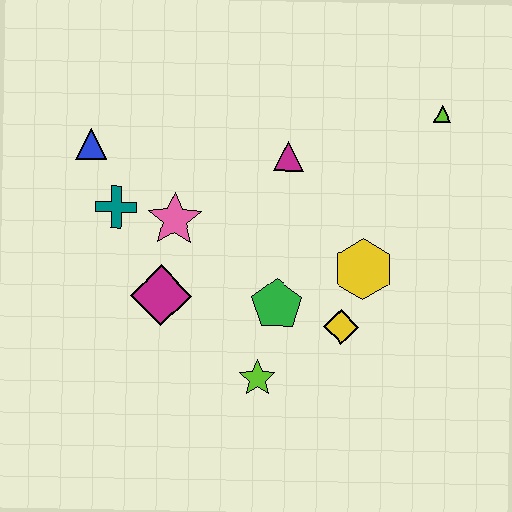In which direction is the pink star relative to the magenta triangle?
The pink star is to the left of the magenta triangle.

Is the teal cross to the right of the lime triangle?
No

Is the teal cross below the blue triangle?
Yes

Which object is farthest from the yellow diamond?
The blue triangle is farthest from the yellow diamond.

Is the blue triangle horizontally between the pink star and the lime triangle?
No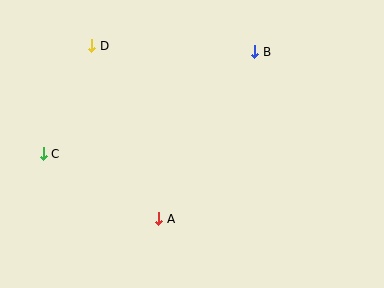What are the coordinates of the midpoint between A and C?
The midpoint between A and C is at (101, 186).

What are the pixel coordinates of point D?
Point D is at (92, 46).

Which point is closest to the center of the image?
Point A at (159, 219) is closest to the center.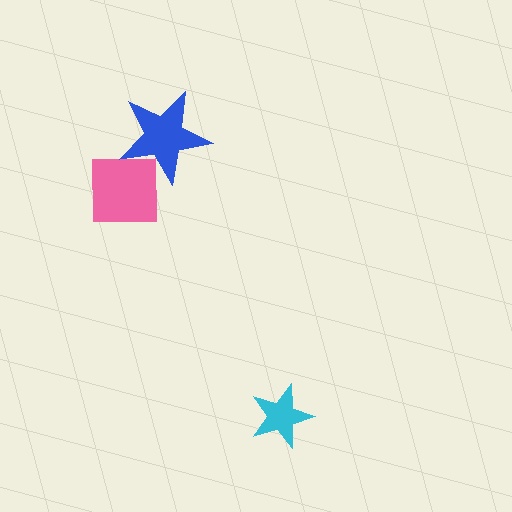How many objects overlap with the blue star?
1 object overlaps with the blue star.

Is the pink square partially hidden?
Yes, it is partially covered by another shape.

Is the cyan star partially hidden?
No, no other shape covers it.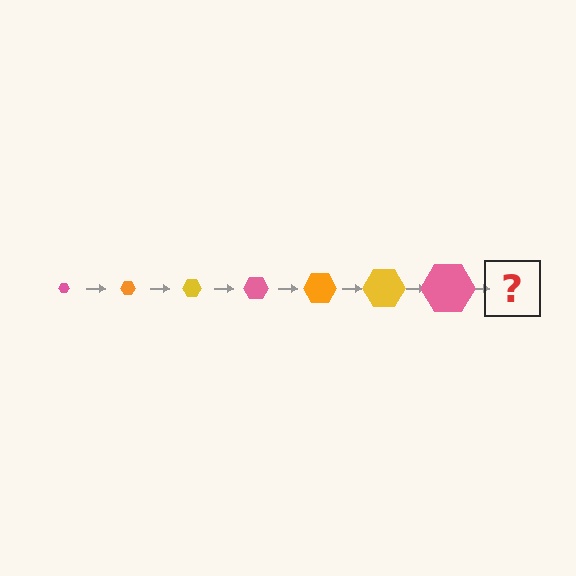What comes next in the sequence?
The next element should be an orange hexagon, larger than the previous one.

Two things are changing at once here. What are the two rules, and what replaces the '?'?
The two rules are that the hexagon grows larger each step and the color cycles through pink, orange, and yellow. The '?' should be an orange hexagon, larger than the previous one.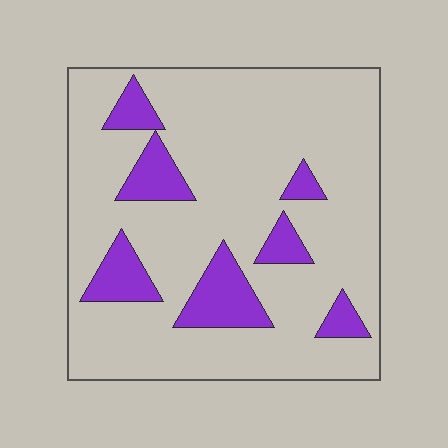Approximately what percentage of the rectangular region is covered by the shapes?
Approximately 15%.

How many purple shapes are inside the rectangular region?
7.